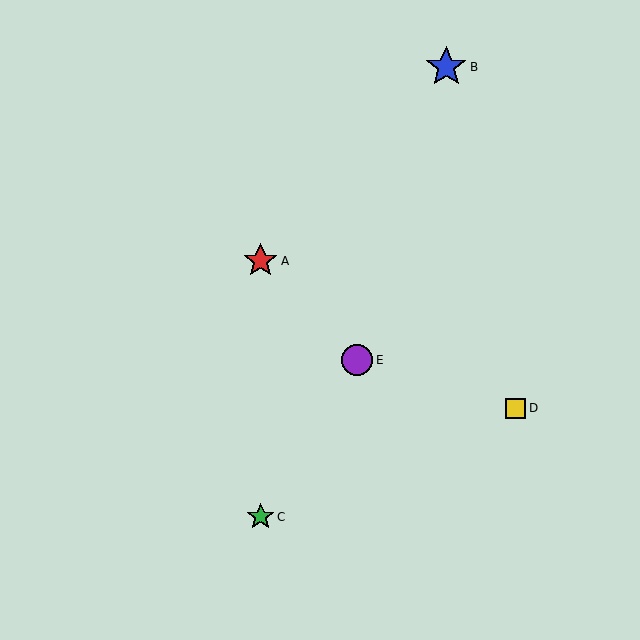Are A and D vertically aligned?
No, A is at x≈261 and D is at x≈515.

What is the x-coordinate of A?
Object A is at x≈261.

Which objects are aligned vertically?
Objects A, C are aligned vertically.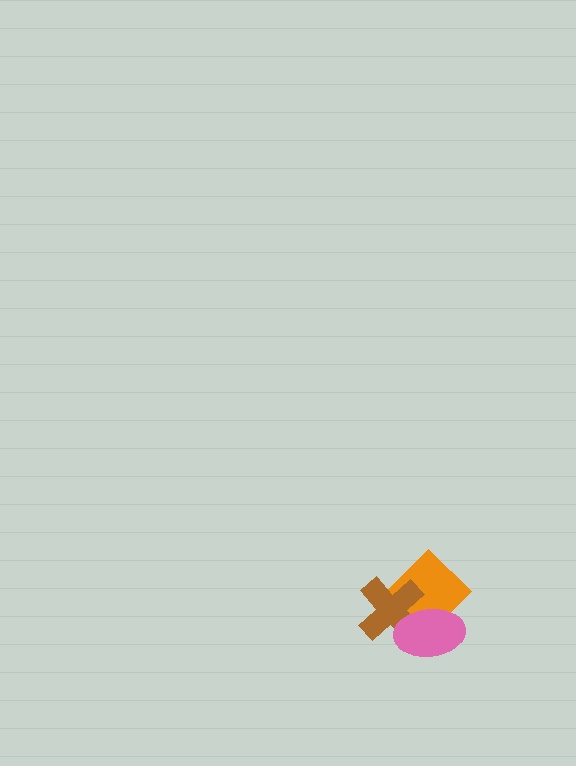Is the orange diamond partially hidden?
Yes, it is partially covered by another shape.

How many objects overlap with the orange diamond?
2 objects overlap with the orange diamond.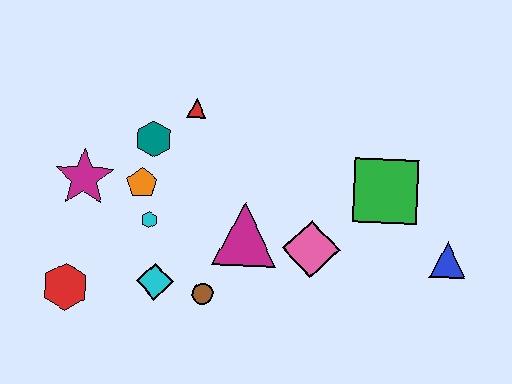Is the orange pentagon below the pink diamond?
No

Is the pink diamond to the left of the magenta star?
No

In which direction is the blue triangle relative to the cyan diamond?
The blue triangle is to the right of the cyan diamond.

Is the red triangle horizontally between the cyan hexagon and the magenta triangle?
Yes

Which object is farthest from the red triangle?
The blue triangle is farthest from the red triangle.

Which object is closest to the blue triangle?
The green square is closest to the blue triangle.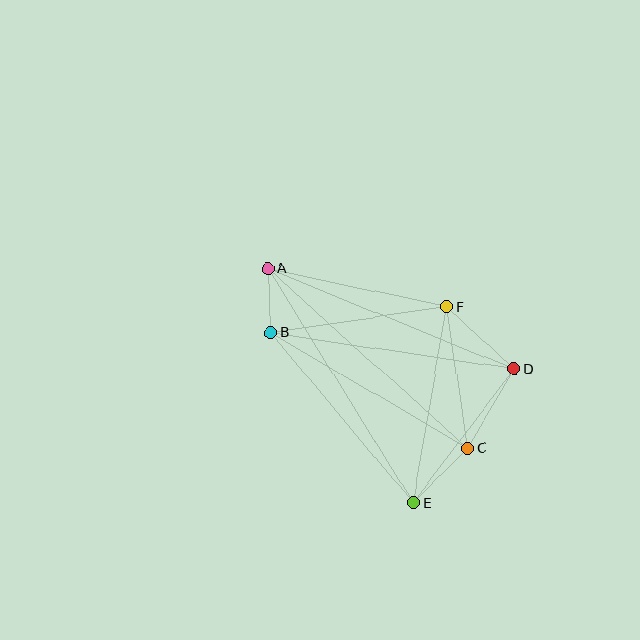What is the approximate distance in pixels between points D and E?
The distance between D and E is approximately 168 pixels.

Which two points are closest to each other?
Points A and B are closest to each other.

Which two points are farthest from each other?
Points A and E are farthest from each other.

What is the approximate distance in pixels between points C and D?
The distance between C and D is approximately 92 pixels.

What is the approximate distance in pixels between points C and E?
The distance between C and E is approximately 77 pixels.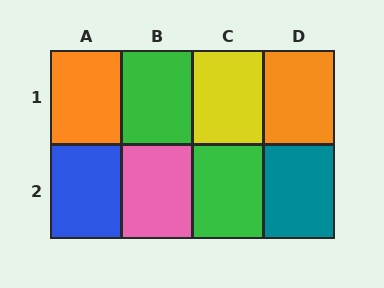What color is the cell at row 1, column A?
Orange.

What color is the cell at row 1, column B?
Green.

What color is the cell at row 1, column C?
Yellow.